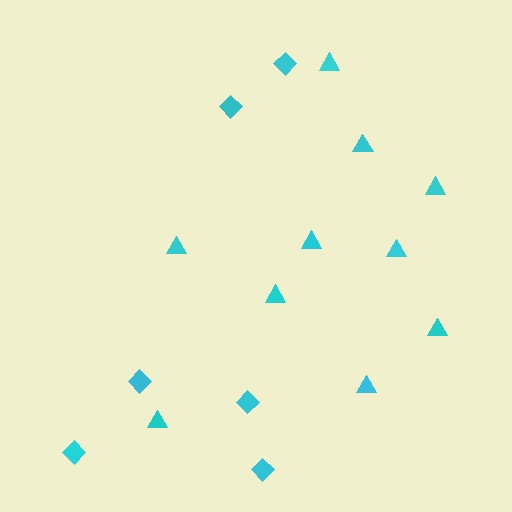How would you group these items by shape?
There are 2 groups: one group of triangles (10) and one group of diamonds (6).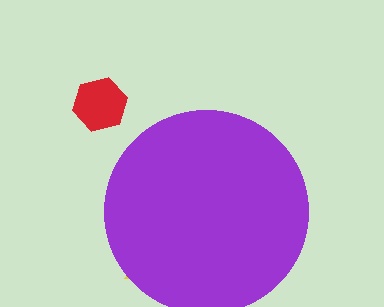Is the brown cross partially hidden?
Yes, the brown cross is partially hidden behind the purple circle.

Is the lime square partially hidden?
Yes, the lime square is partially hidden behind the purple circle.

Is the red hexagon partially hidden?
No, the red hexagon is fully visible.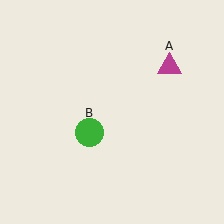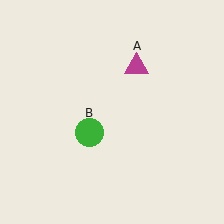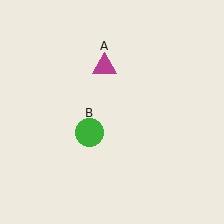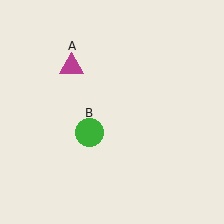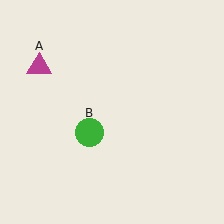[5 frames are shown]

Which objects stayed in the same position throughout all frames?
Green circle (object B) remained stationary.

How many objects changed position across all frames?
1 object changed position: magenta triangle (object A).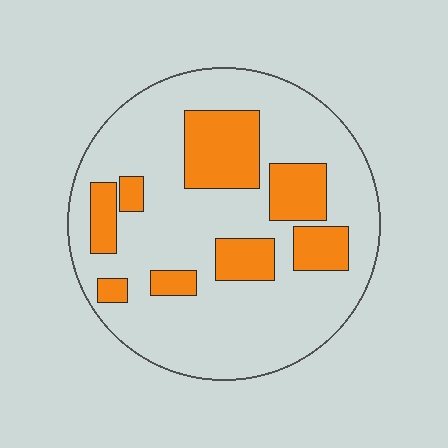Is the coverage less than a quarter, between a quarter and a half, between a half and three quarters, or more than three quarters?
Less than a quarter.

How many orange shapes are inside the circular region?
8.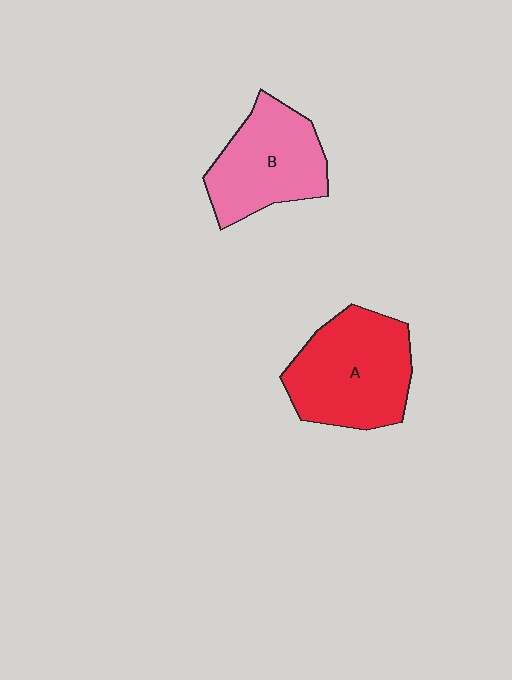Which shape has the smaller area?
Shape B (pink).